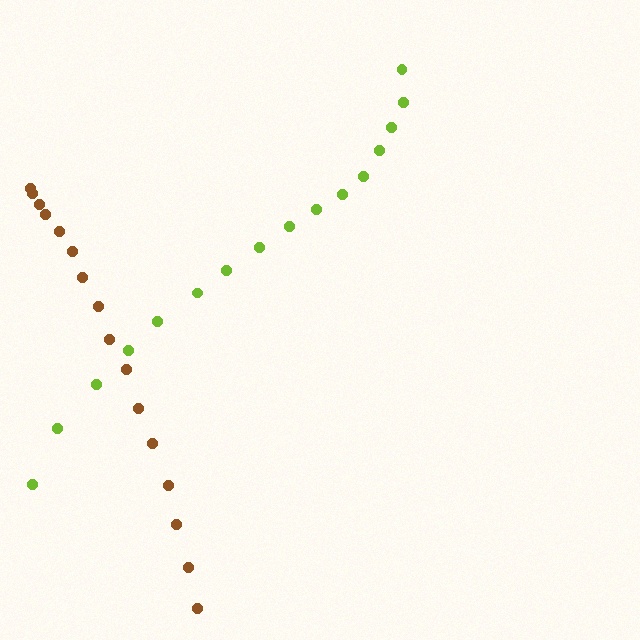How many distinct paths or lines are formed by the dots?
There are 2 distinct paths.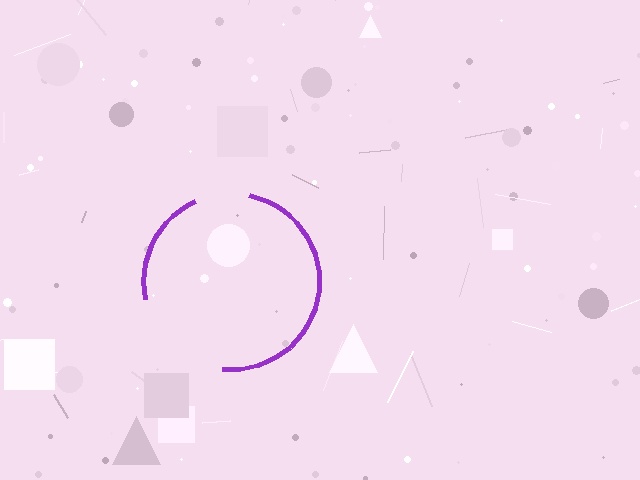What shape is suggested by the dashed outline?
The dashed outline suggests a circle.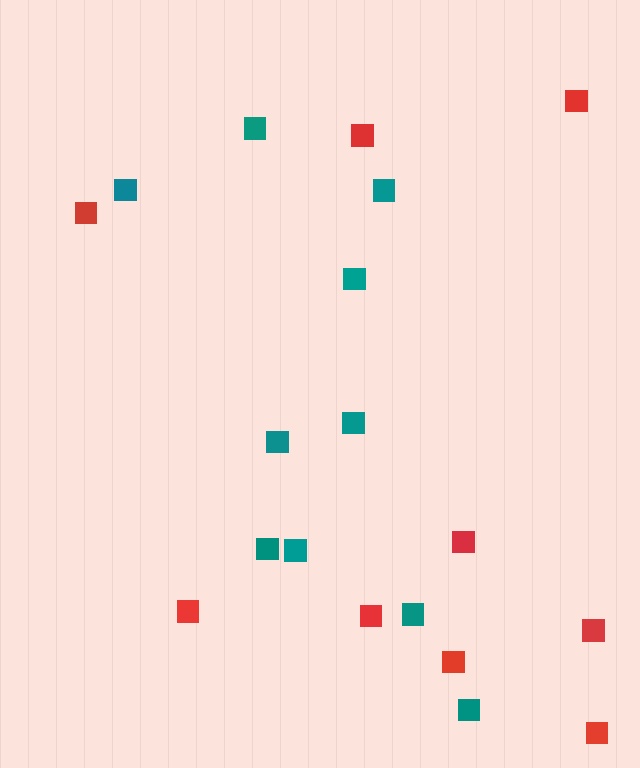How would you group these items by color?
There are 2 groups: one group of teal squares (10) and one group of red squares (9).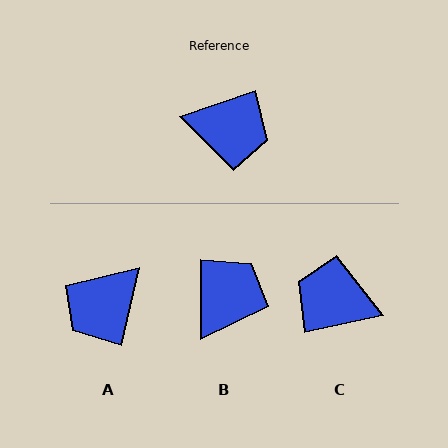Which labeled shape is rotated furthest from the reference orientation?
C, about 173 degrees away.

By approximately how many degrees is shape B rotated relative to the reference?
Approximately 71 degrees counter-clockwise.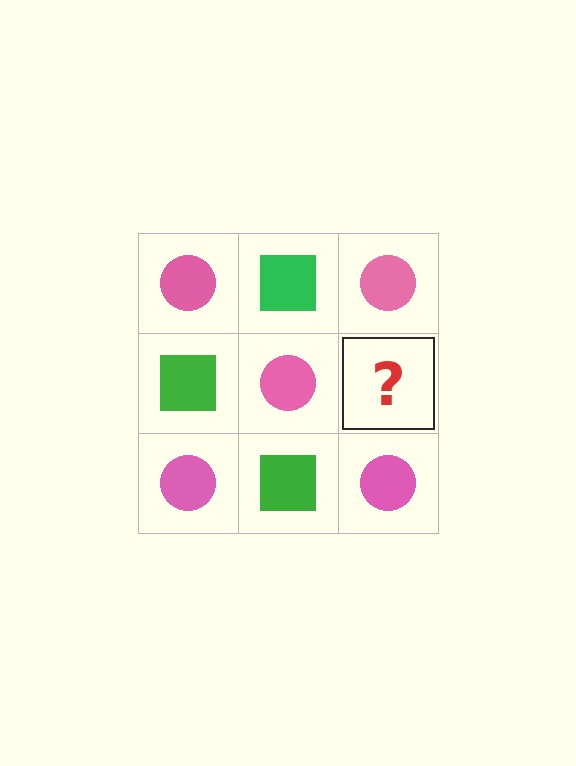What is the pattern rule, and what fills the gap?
The rule is that it alternates pink circle and green square in a checkerboard pattern. The gap should be filled with a green square.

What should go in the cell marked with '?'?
The missing cell should contain a green square.